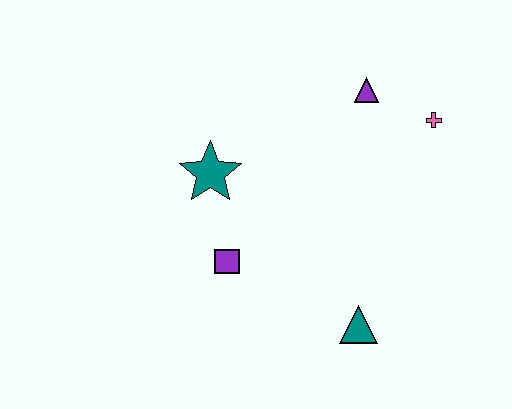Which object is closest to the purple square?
The teal star is closest to the purple square.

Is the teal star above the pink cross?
No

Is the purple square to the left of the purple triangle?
Yes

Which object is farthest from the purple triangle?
The teal triangle is farthest from the purple triangle.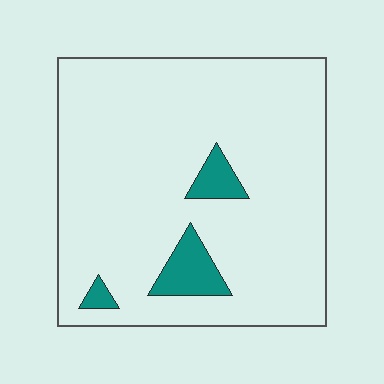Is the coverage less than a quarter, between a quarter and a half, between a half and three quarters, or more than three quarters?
Less than a quarter.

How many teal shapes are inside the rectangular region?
3.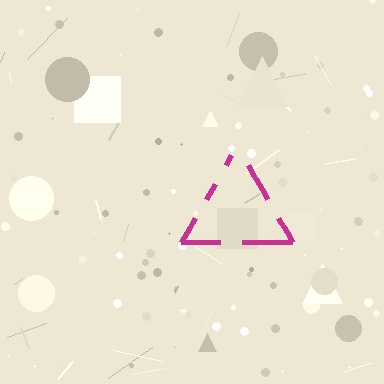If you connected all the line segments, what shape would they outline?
They would outline a triangle.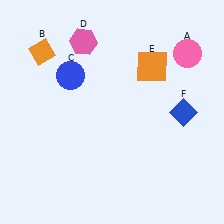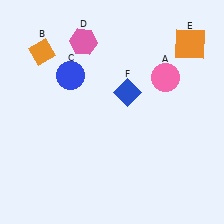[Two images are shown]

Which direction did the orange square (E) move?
The orange square (E) moved right.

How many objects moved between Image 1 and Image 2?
3 objects moved between the two images.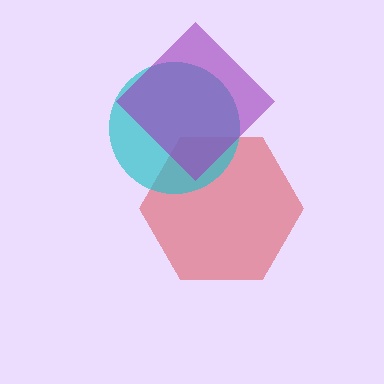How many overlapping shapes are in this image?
There are 3 overlapping shapes in the image.